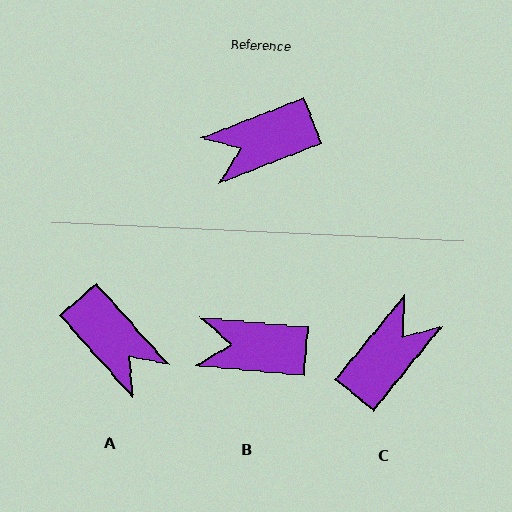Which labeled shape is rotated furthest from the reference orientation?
C, about 151 degrees away.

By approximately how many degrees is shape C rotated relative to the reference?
Approximately 151 degrees clockwise.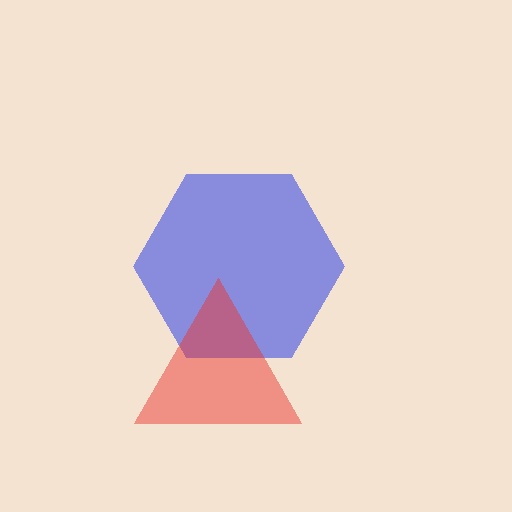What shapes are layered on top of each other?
The layered shapes are: a blue hexagon, a red triangle.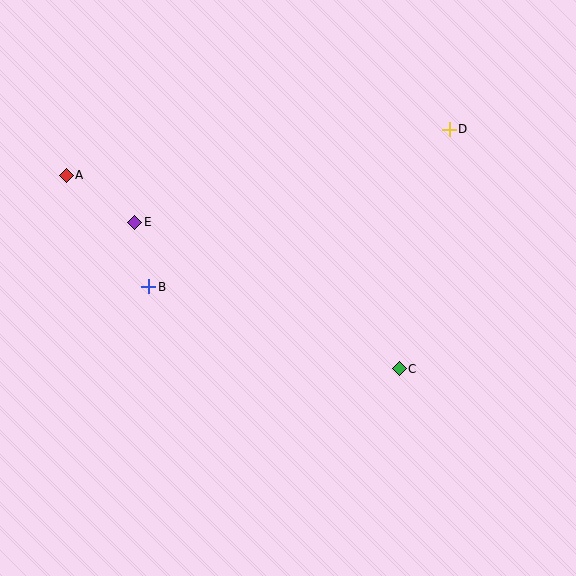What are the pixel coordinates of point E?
Point E is at (135, 222).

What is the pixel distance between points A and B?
The distance between A and B is 139 pixels.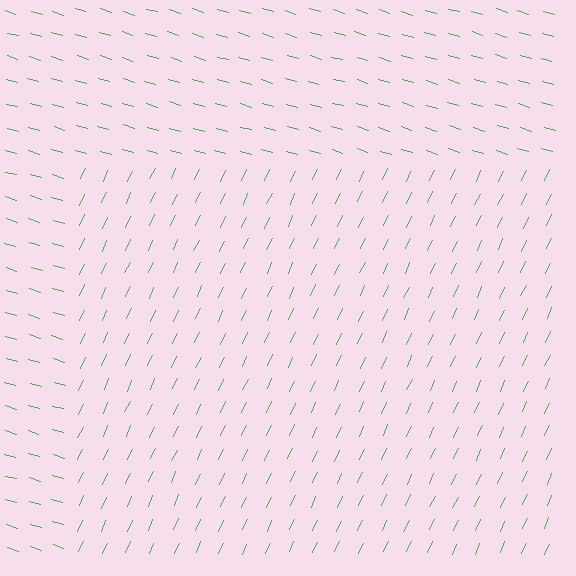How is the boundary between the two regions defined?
The boundary is defined purely by a change in line orientation (approximately 82 degrees difference). All lines are the same color and thickness.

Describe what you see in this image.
The image is filled with small green line segments. A rectangle region in the image has lines oriented differently from the surrounding lines, creating a visible texture boundary.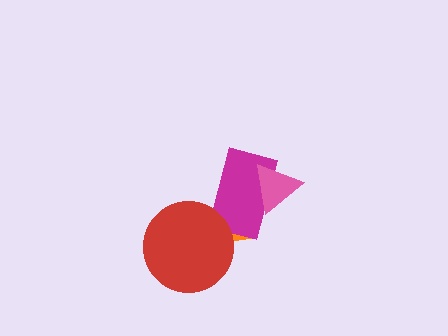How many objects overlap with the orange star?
2 objects overlap with the orange star.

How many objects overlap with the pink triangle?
1 object overlaps with the pink triangle.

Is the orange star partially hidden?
Yes, it is partially covered by another shape.